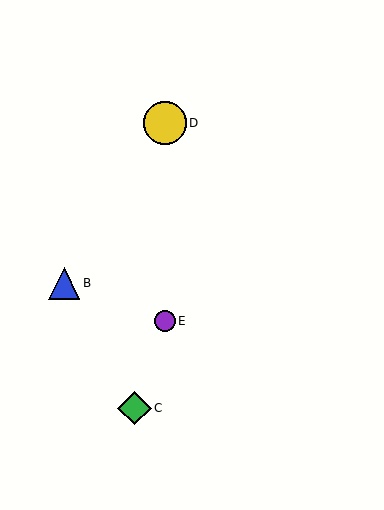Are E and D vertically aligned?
Yes, both are at x≈165.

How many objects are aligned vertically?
3 objects (A, D, E) are aligned vertically.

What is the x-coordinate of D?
Object D is at x≈165.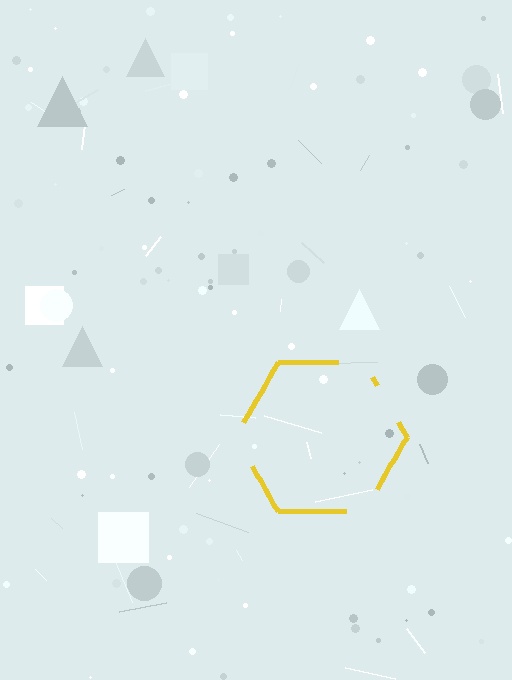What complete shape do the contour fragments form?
The contour fragments form a hexagon.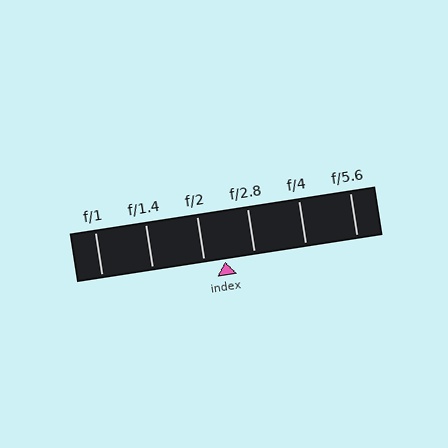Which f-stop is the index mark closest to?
The index mark is closest to f/2.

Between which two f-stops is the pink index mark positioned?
The index mark is between f/2 and f/2.8.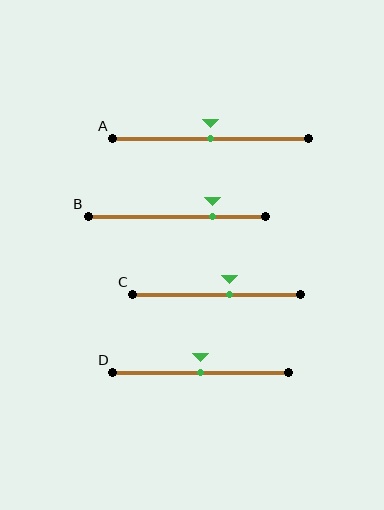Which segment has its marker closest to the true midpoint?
Segment A has its marker closest to the true midpoint.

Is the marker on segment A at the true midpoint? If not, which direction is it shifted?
Yes, the marker on segment A is at the true midpoint.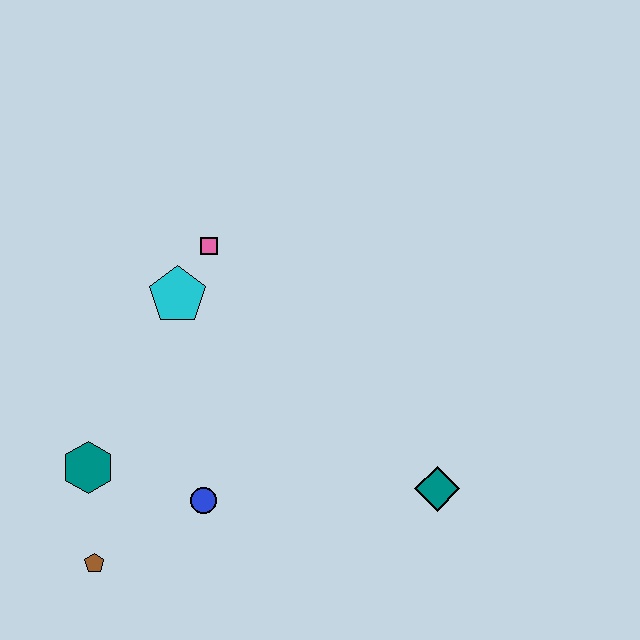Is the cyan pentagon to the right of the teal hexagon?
Yes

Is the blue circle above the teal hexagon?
No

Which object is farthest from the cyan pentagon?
The teal diamond is farthest from the cyan pentagon.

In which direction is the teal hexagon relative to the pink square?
The teal hexagon is below the pink square.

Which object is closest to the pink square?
The cyan pentagon is closest to the pink square.